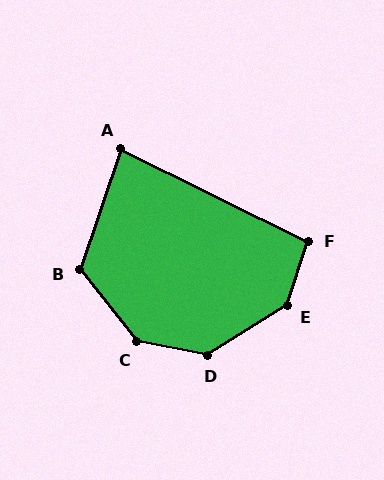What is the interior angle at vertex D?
Approximately 138 degrees (obtuse).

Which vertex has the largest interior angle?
E, at approximately 139 degrees.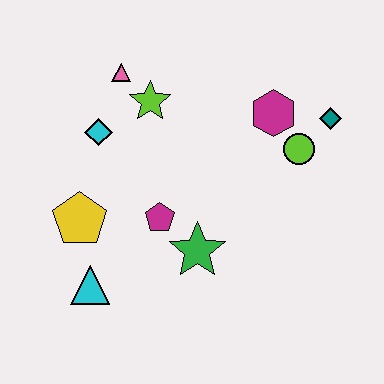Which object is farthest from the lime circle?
The cyan triangle is farthest from the lime circle.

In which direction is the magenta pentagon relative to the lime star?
The magenta pentagon is below the lime star.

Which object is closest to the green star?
The magenta pentagon is closest to the green star.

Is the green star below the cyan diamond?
Yes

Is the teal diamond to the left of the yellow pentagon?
No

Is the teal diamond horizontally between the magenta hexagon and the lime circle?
No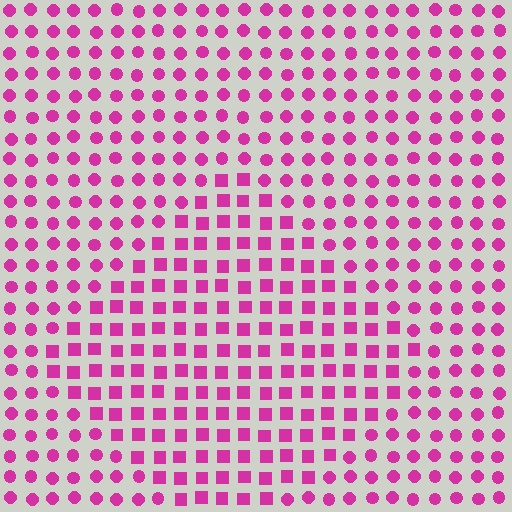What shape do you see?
I see a diamond.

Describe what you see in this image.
The image is filled with small magenta elements arranged in a uniform grid. A diamond-shaped region contains squares, while the surrounding area contains circles. The boundary is defined purely by the change in element shape.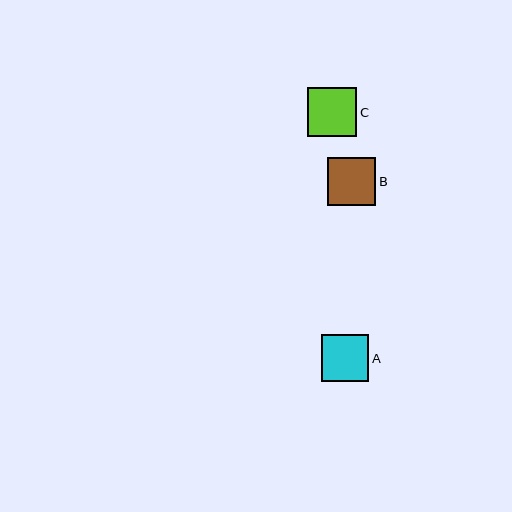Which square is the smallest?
Square A is the smallest with a size of approximately 47 pixels.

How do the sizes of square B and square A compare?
Square B and square A are approximately the same size.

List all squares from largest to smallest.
From largest to smallest: C, B, A.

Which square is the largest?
Square C is the largest with a size of approximately 50 pixels.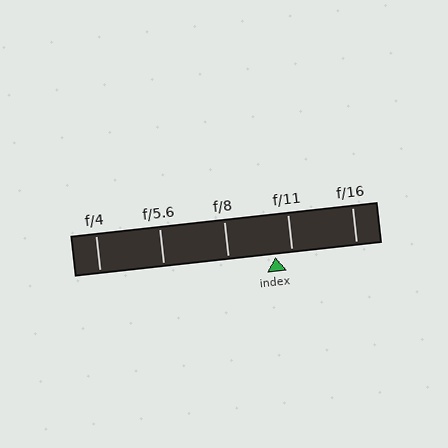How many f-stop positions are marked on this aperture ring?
There are 5 f-stop positions marked.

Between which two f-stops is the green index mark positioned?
The index mark is between f/8 and f/11.